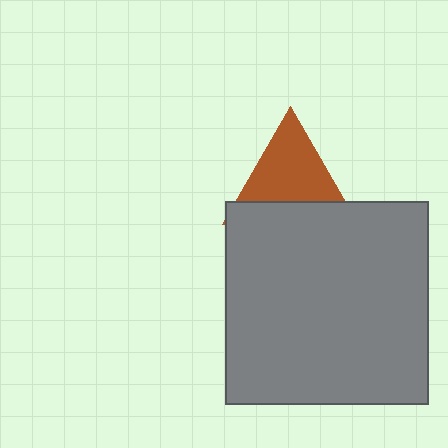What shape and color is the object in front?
The object in front is a gray square.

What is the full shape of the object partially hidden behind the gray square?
The partially hidden object is a brown triangle.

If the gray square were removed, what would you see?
You would see the complete brown triangle.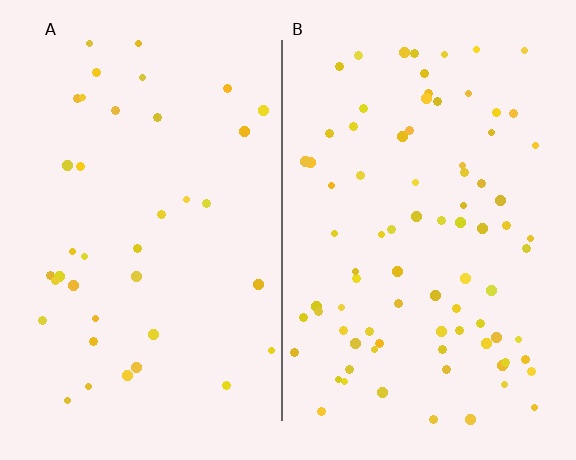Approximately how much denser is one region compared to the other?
Approximately 2.2× — region B over region A.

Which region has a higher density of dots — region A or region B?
B (the right).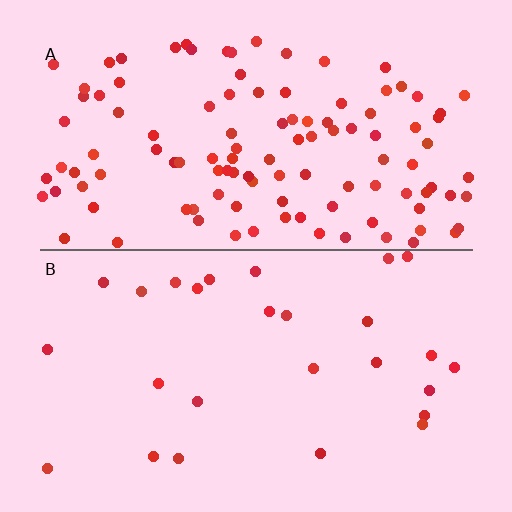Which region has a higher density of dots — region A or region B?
A (the top).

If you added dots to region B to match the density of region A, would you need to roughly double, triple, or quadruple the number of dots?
Approximately quadruple.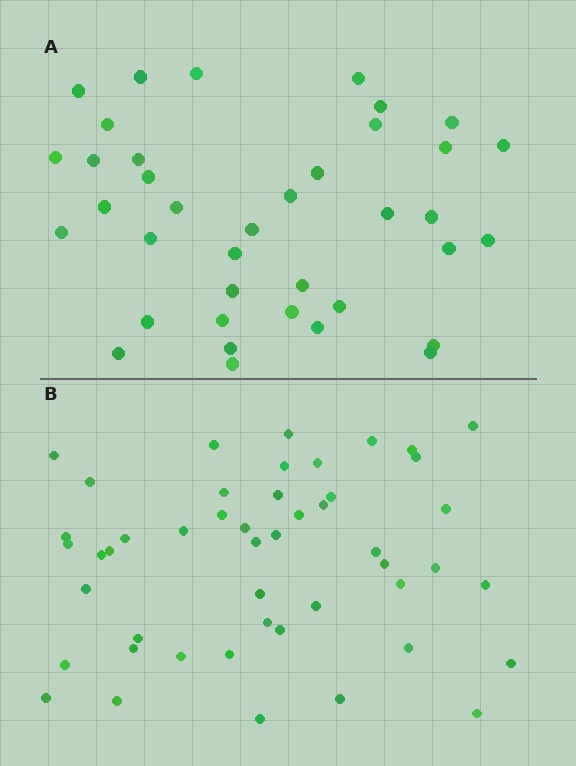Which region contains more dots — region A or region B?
Region B (the bottom region) has more dots.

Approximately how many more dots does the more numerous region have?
Region B has roughly 10 or so more dots than region A.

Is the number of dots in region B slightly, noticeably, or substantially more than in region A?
Region B has noticeably more, but not dramatically so. The ratio is roughly 1.3 to 1.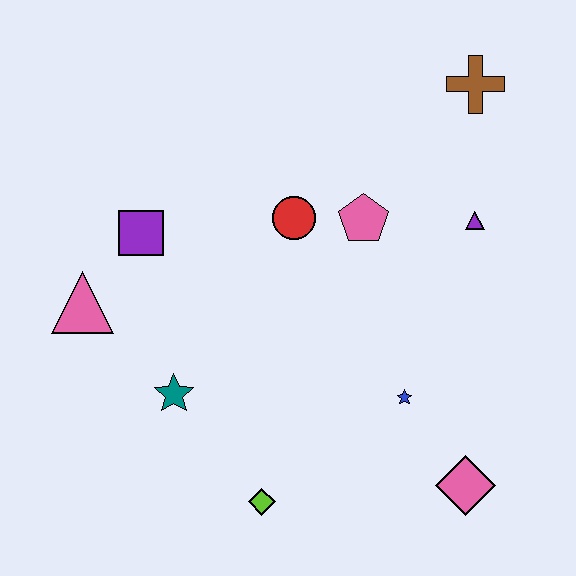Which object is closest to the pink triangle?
The purple square is closest to the pink triangle.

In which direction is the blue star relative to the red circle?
The blue star is below the red circle.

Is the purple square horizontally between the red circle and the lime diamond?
No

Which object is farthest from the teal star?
The brown cross is farthest from the teal star.